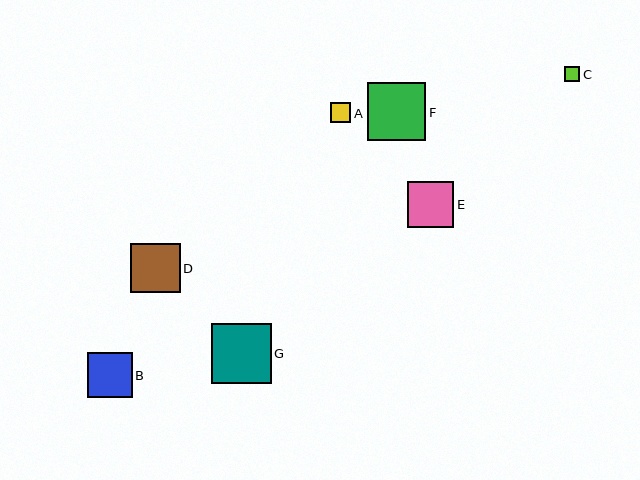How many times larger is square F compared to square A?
Square F is approximately 2.8 times the size of square A.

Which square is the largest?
Square G is the largest with a size of approximately 59 pixels.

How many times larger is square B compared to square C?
Square B is approximately 3.0 times the size of square C.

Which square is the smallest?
Square C is the smallest with a size of approximately 15 pixels.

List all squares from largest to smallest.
From largest to smallest: G, F, D, E, B, A, C.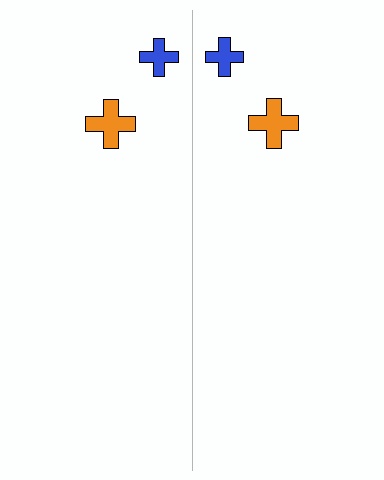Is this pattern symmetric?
Yes, this pattern has bilateral (reflection) symmetry.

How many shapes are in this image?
There are 4 shapes in this image.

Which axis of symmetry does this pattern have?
The pattern has a vertical axis of symmetry running through the center of the image.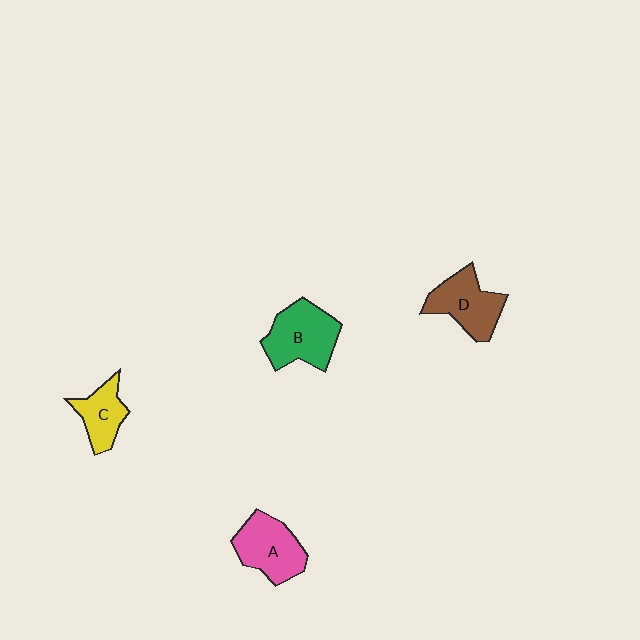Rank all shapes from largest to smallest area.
From largest to smallest: B (green), A (pink), D (brown), C (yellow).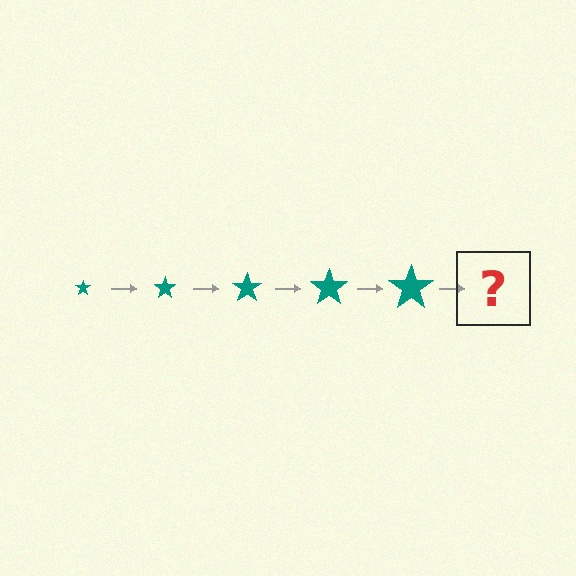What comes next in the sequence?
The next element should be a teal star, larger than the previous one.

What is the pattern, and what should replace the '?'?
The pattern is that the star gets progressively larger each step. The '?' should be a teal star, larger than the previous one.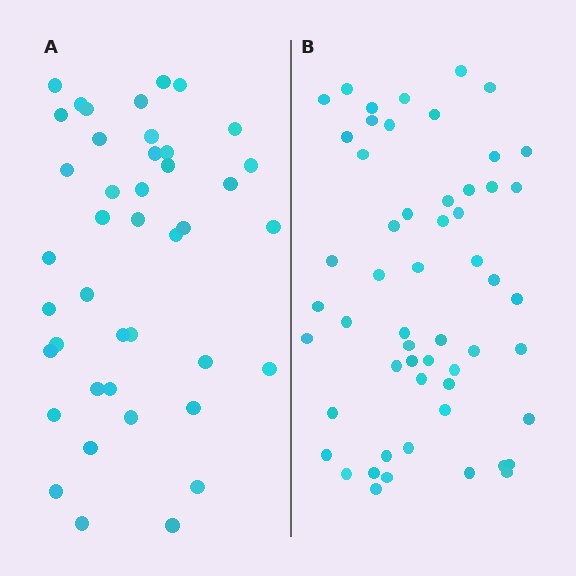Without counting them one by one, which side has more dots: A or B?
Region B (the right region) has more dots.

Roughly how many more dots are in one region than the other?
Region B has approximately 15 more dots than region A.